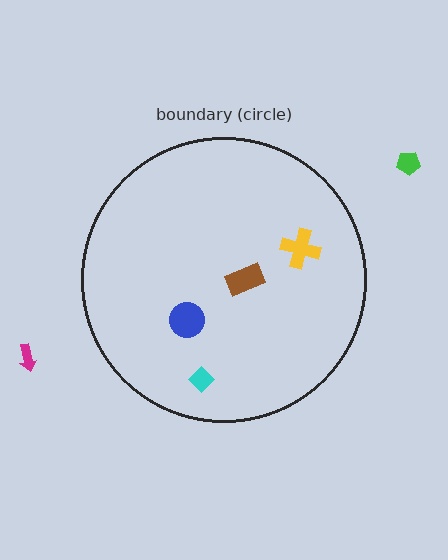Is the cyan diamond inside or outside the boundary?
Inside.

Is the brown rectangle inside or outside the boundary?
Inside.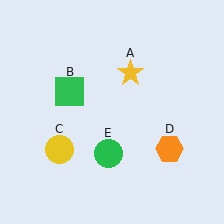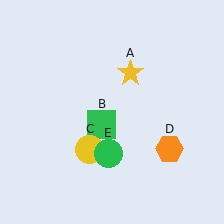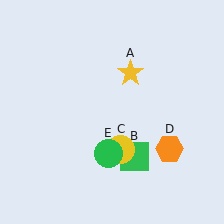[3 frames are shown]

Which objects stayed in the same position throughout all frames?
Yellow star (object A) and orange hexagon (object D) and green circle (object E) remained stationary.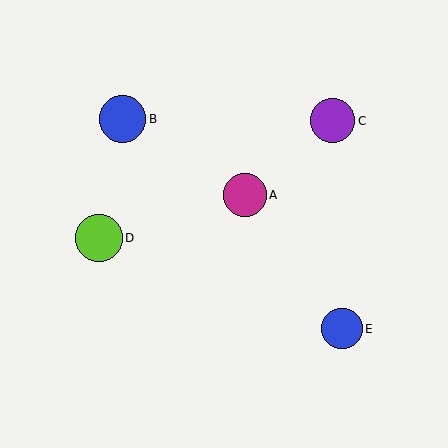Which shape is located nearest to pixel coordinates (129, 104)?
The blue circle (labeled B) at (122, 119) is nearest to that location.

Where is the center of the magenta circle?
The center of the magenta circle is at (245, 195).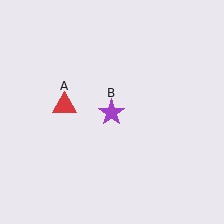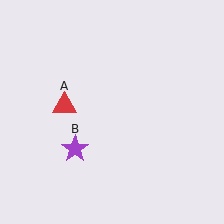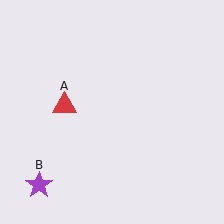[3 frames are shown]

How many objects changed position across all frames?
1 object changed position: purple star (object B).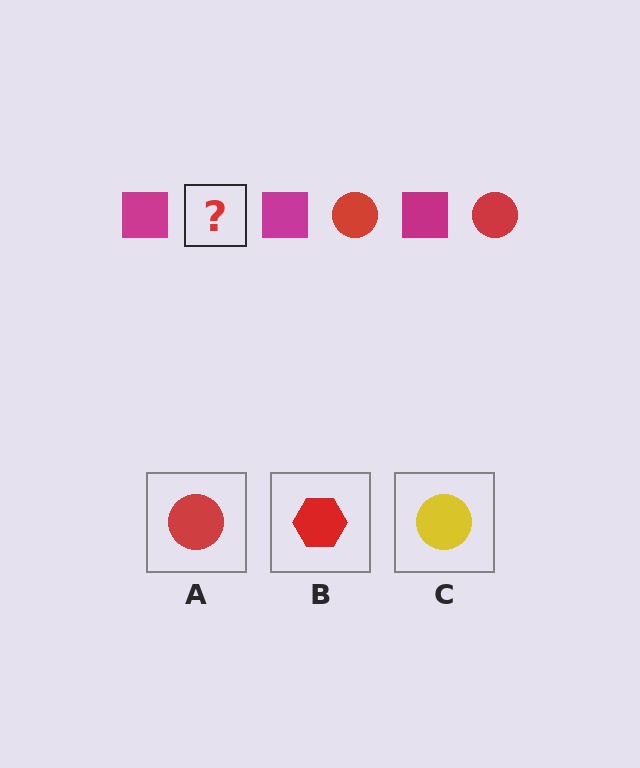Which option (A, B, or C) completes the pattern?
A.